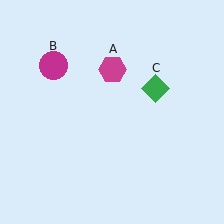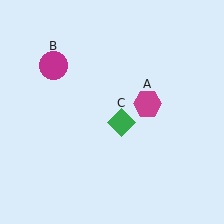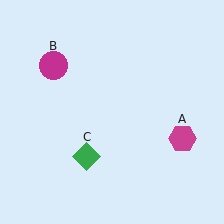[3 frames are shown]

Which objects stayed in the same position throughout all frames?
Magenta circle (object B) remained stationary.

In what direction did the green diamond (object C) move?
The green diamond (object C) moved down and to the left.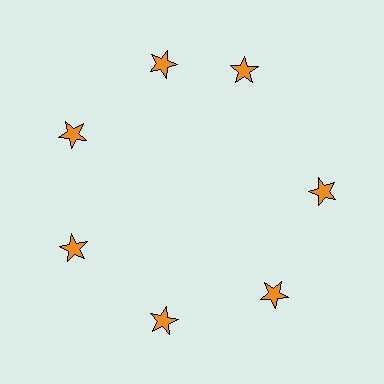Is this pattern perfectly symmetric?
No. The 7 orange stars are arranged in a ring, but one element near the 1 o'clock position is rotated out of alignment along the ring, breaking the 7-fold rotational symmetry.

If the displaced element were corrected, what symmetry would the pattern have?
It would have 7-fold rotational symmetry — the pattern would map onto itself every 51 degrees.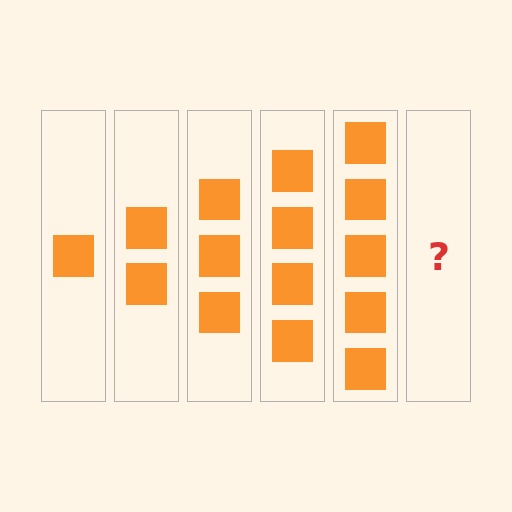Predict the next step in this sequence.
The next step is 6 squares.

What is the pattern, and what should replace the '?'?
The pattern is that each step adds one more square. The '?' should be 6 squares.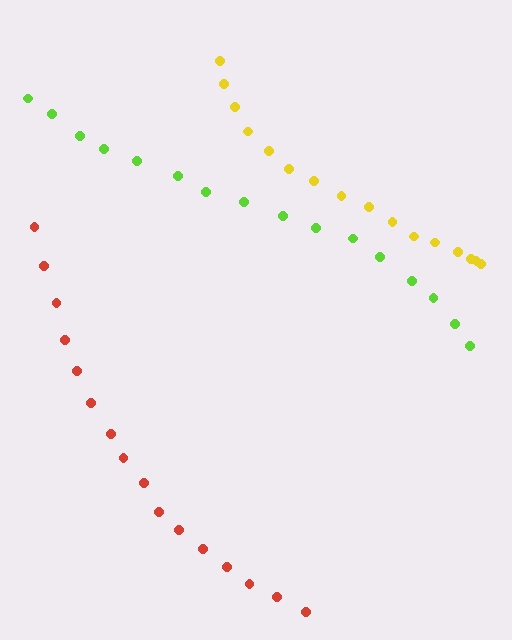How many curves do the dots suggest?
There are 3 distinct paths.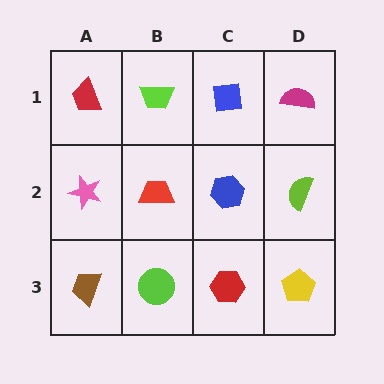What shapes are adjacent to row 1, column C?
A blue hexagon (row 2, column C), a lime trapezoid (row 1, column B), a magenta semicircle (row 1, column D).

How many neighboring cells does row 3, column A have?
2.